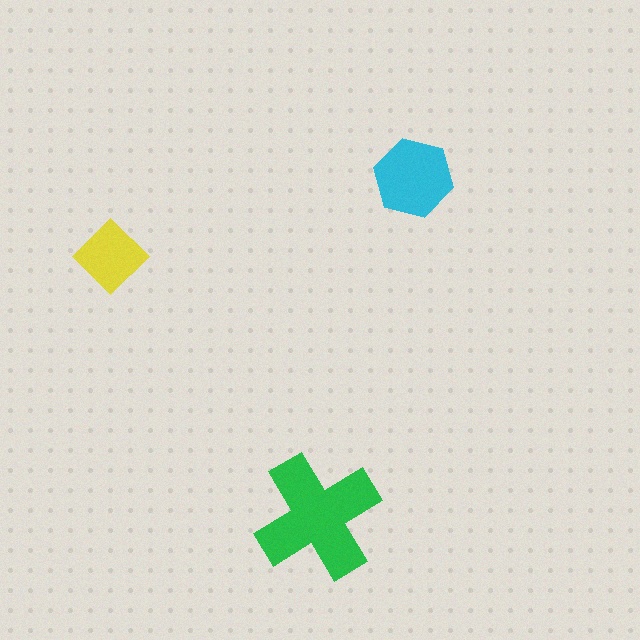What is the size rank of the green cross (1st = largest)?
1st.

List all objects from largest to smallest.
The green cross, the cyan hexagon, the yellow diamond.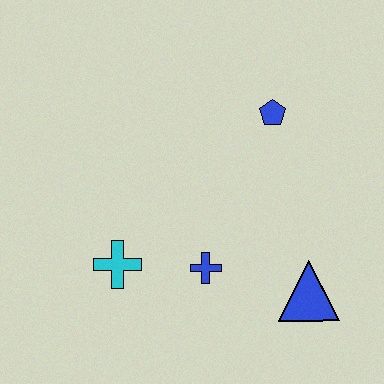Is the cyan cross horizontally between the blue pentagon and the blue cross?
No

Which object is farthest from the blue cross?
The blue pentagon is farthest from the blue cross.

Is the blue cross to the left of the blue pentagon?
Yes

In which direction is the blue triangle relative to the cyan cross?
The blue triangle is to the right of the cyan cross.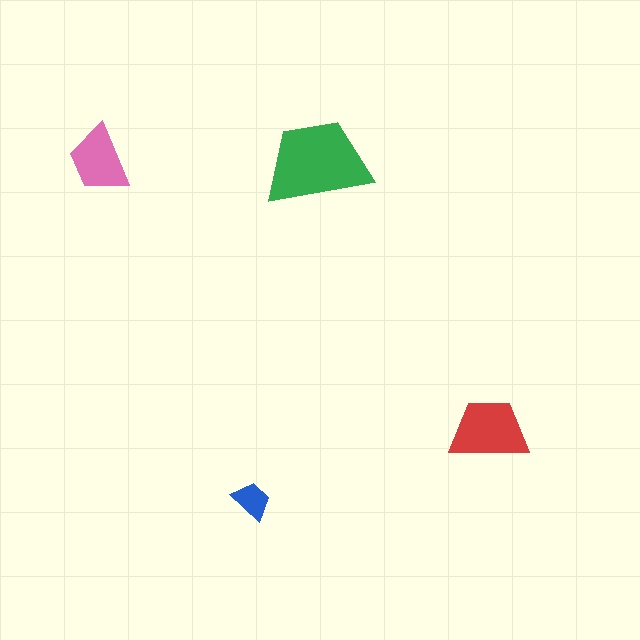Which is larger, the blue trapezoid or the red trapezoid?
The red one.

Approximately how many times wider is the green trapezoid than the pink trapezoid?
About 1.5 times wider.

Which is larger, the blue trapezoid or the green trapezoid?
The green one.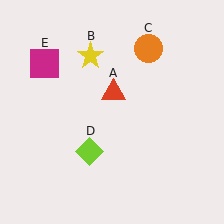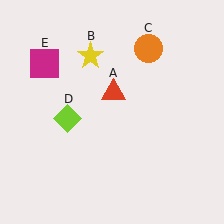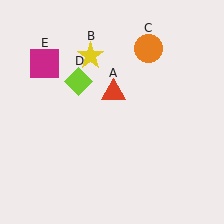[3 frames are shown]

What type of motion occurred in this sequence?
The lime diamond (object D) rotated clockwise around the center of the scene.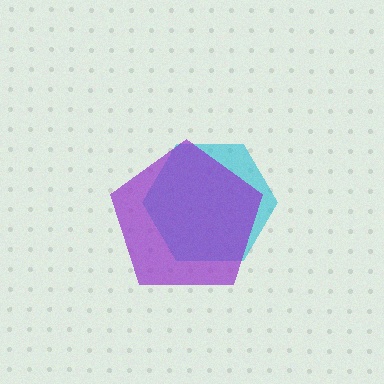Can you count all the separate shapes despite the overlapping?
Yes, there are 2 separate shapes.